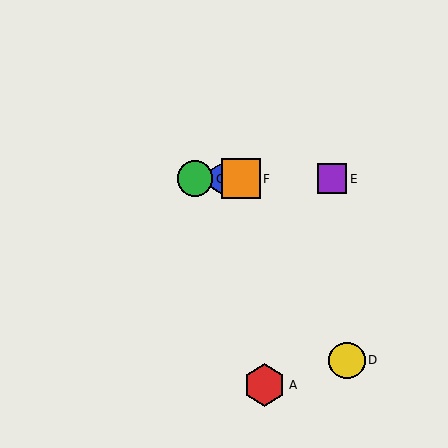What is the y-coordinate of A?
Object A is at y≈385.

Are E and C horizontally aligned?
Yes, both are at y≈179.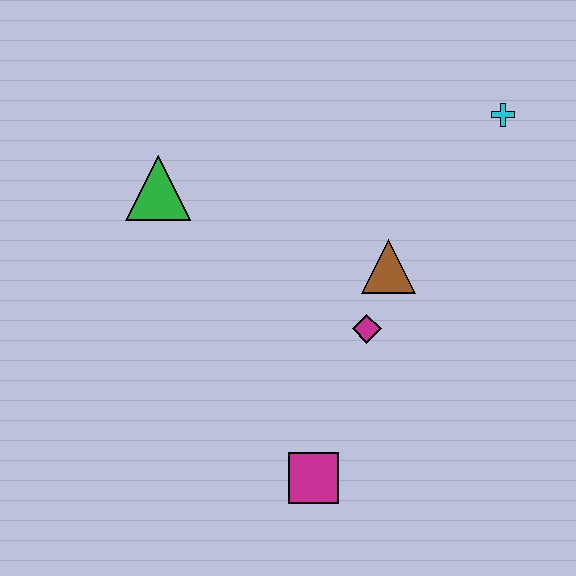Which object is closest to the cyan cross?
The brown triangle is closest to the cyan cross.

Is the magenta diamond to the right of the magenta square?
Yes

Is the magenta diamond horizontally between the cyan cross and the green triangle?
Yes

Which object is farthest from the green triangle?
The cyan cross is farthest from the green triangle.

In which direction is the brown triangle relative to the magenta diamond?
The brown triangle is above the magenta diamond.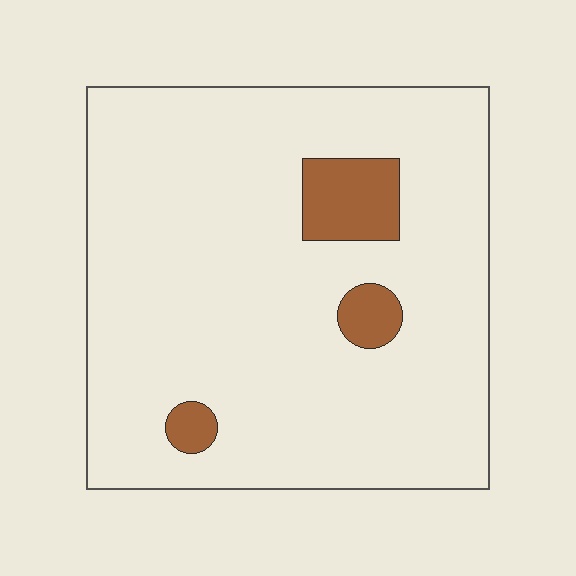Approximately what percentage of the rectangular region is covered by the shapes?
Approximately 10%.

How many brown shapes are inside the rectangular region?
3.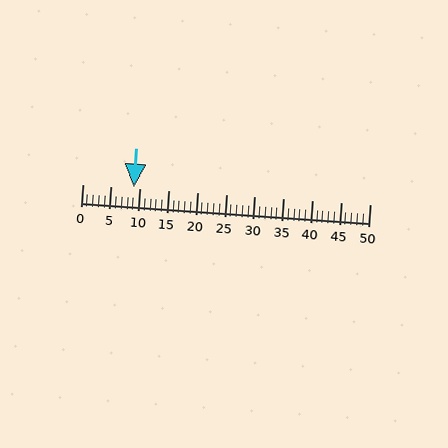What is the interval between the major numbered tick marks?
The major tick marks are spaced 5 units apart.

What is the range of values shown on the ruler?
The ruler shows values from 0 to 50.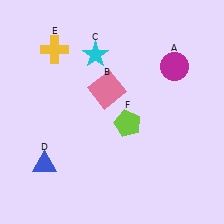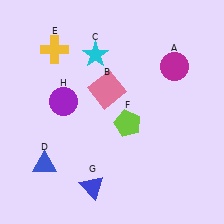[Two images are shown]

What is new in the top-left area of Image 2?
A purple circle (H) was added in the top-left area of Image 2.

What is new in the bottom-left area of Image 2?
A blue triangle (G) was added in the bottom-left area of Image 2.